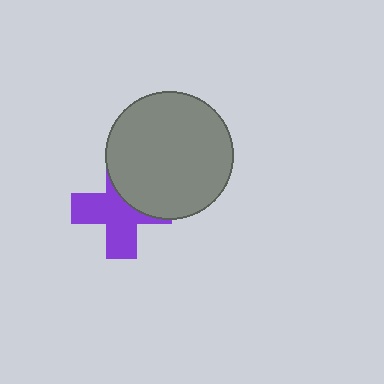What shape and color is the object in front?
The object in front is a gray circle.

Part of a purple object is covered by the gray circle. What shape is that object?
It is a cross.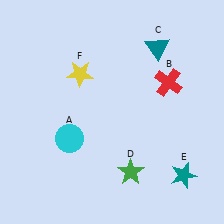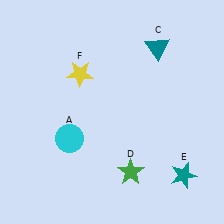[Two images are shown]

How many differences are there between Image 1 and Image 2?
There is 1 difference between the two images.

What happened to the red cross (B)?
The red cross (B) was removed in Image 2. It was in the top-right area of Image 1.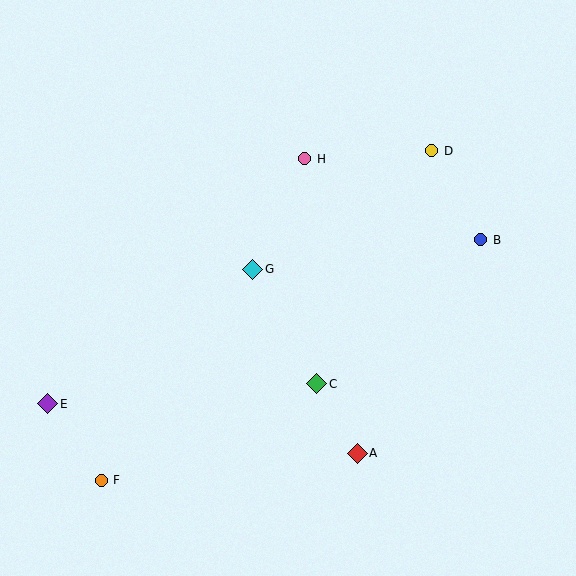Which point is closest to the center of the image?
Point G at (253, 269) is closest to the center.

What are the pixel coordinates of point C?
Point C is at (317, 384).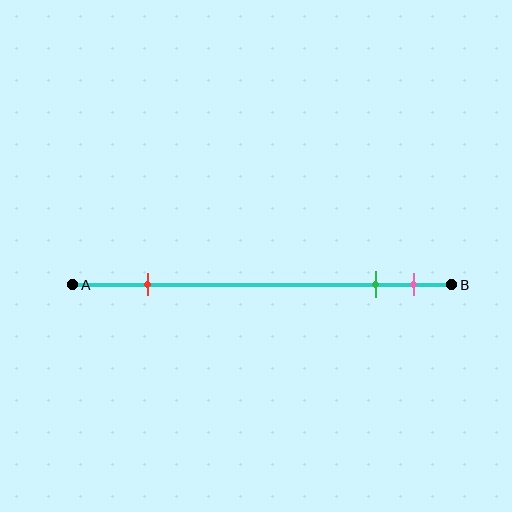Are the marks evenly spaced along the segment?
No, the marks are not evenly spaced.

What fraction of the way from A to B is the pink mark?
The pink mark is approximately 90% (0.9) of the way from A to B.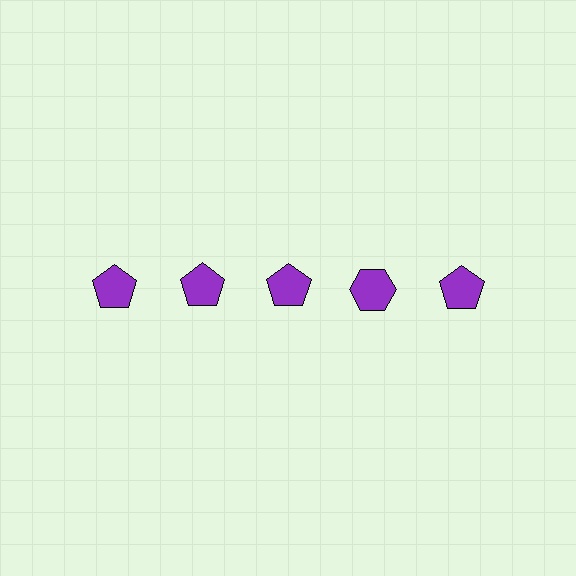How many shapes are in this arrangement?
There are 5 shapes arranged in a grid pattern.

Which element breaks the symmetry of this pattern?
The purple hexagon in the top row, second from right column breaks the symmetry. All other shapes are purple pentagons.